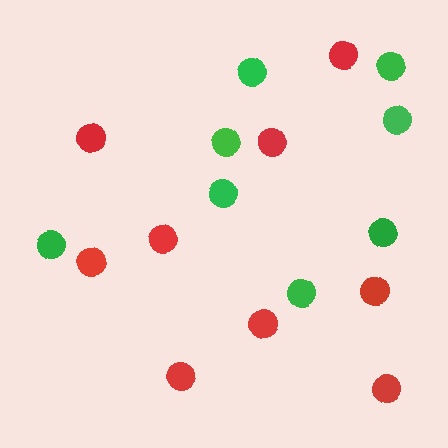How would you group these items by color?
There are 2 groups: one group of red circles (9) and one group of green circles (8).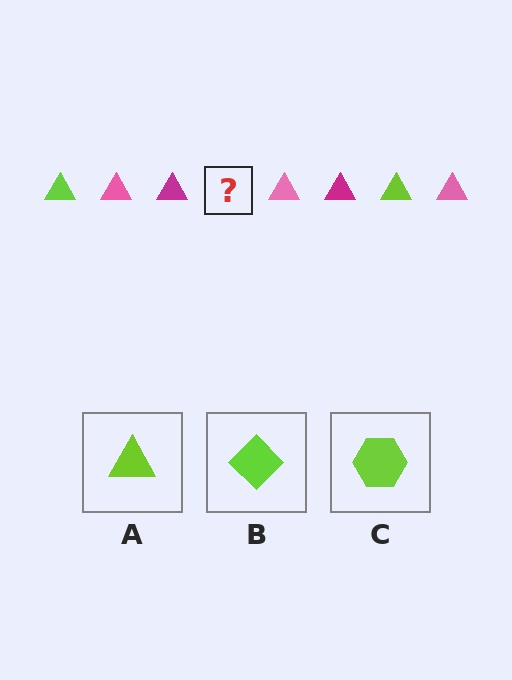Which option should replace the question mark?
Option A.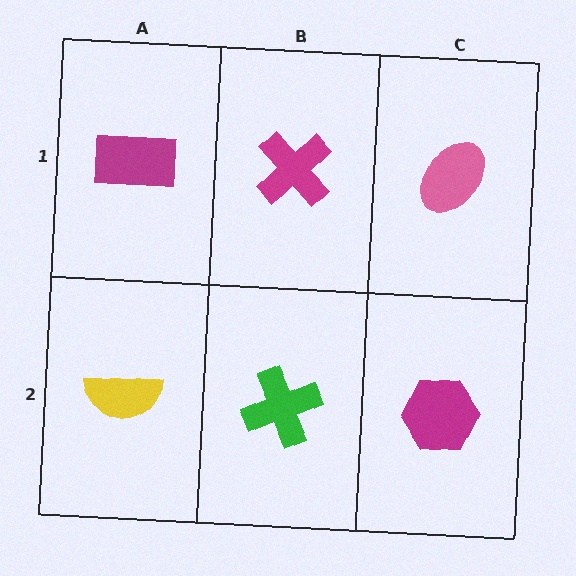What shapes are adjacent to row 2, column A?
A magenta rectangle (row 1, column A), a green cross (row 2, column B).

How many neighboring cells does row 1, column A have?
2.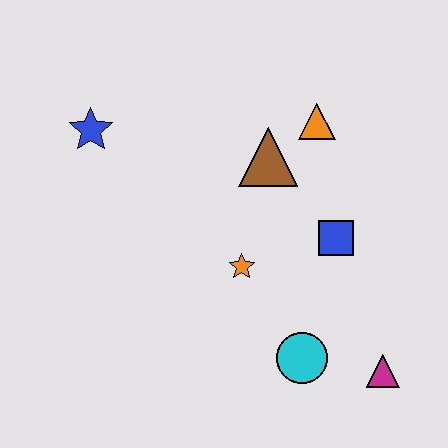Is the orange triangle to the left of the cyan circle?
No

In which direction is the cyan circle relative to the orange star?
The cyan circle is below the orange star.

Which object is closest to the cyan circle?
The magenta triangle is closest to the cyan circle.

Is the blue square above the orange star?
Yes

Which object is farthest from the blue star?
The magenta triangle is farthest from the blue star.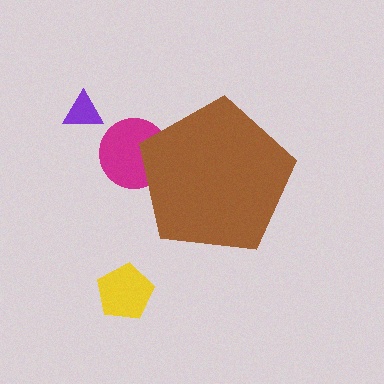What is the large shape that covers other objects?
A brown pentagon.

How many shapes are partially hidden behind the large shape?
1 shape is partially hidden.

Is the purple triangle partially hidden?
No, the purple triangle is fully visible.